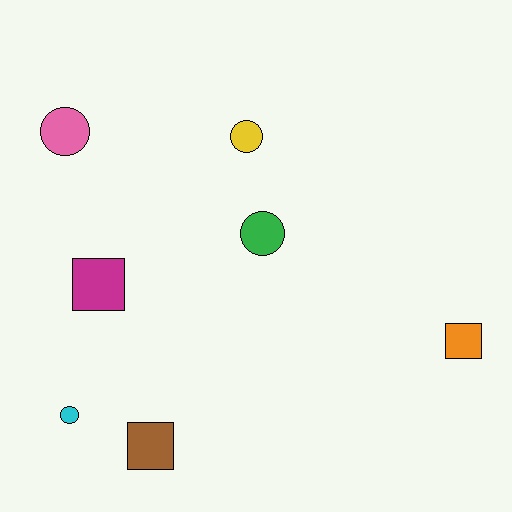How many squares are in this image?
There are 3 squares.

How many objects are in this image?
There are 7 objects.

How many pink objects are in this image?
There is 1 pink object.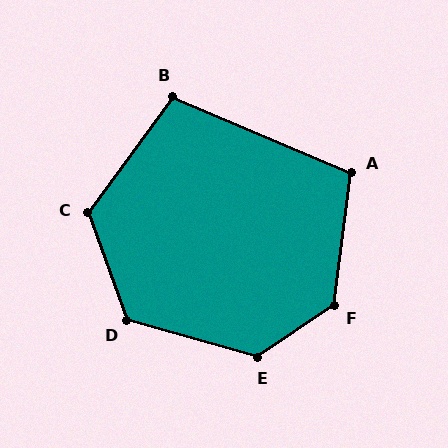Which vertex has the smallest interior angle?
B, at approximately 103 degrees.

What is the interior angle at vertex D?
Approximately 126 degrees (obtuse).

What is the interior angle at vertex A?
Approximately 106 degrees (obtuse).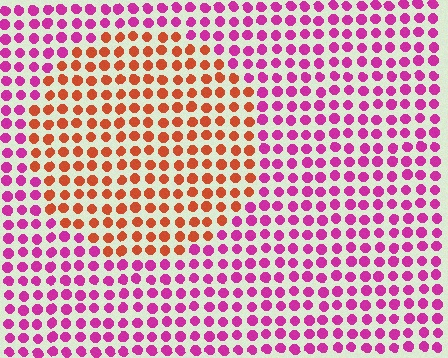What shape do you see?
I see a circle.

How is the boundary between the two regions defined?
The boundary is defined purely by a slight shift in hue (about 56 degrees). Spacing, size, and orientation are identical on both sides.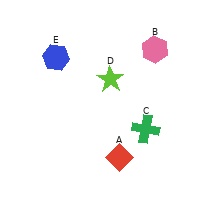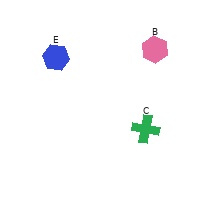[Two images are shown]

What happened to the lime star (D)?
The lime star (D) was removed in Image 2. It was in the top-left area of Image 1.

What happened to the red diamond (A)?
The red diamond (A) was removed in Image 2. It was in the bottom-right area of Image 1.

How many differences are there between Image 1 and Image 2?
There are 2 differences between the two images.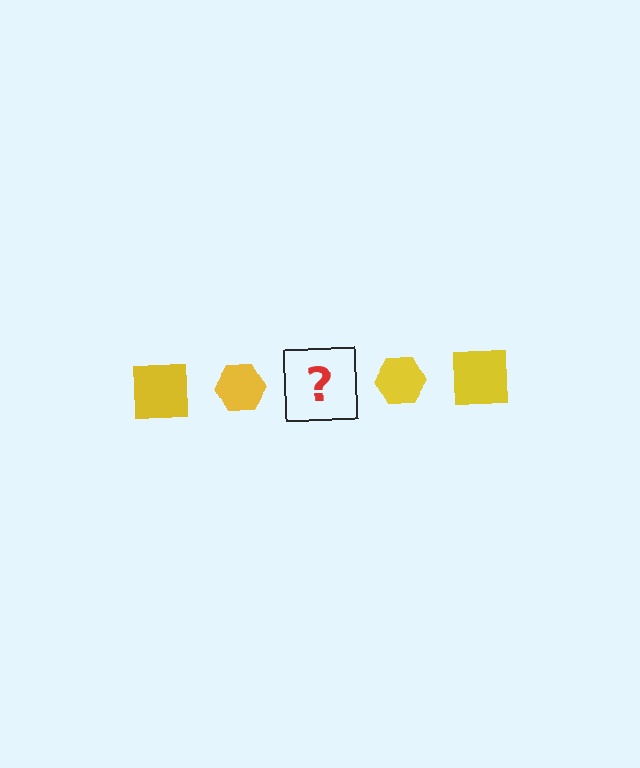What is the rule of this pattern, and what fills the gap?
The rule is that the pattern cycles through square, hexagon shapes in yellow. The gap should be filled with a yellow square.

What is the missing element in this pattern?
The missing element is a yellow square.